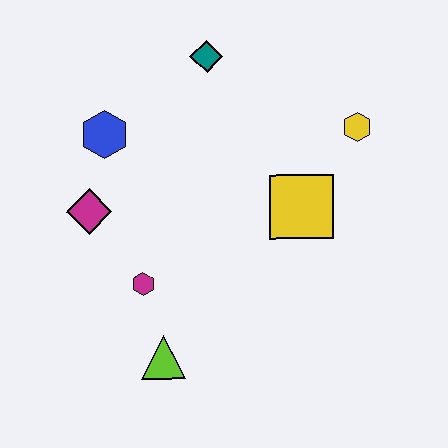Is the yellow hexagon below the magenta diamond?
No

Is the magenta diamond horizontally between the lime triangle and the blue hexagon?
No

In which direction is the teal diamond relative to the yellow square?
The teal diamond is above the yellow square.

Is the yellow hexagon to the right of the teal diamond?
Yes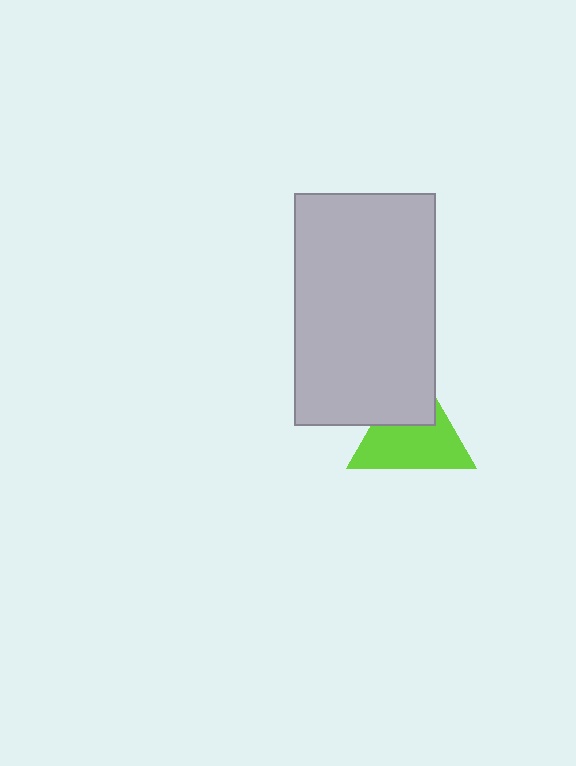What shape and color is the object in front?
The object in front is a light gray rectangle.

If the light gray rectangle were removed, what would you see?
You would see the complete lime triangle.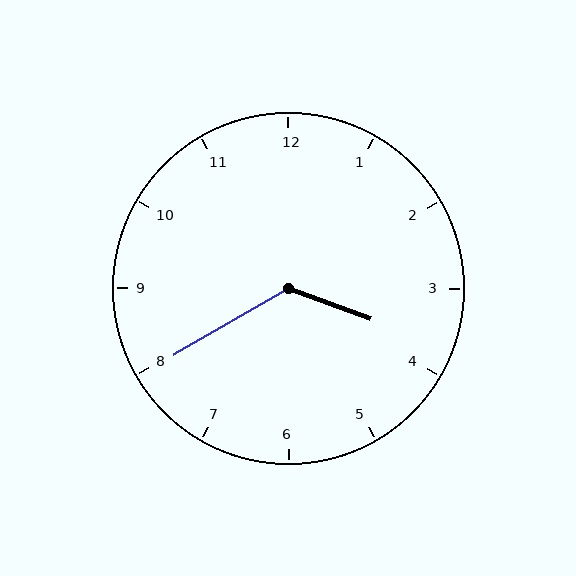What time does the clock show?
3:40.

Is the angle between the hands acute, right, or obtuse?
It is obtuse.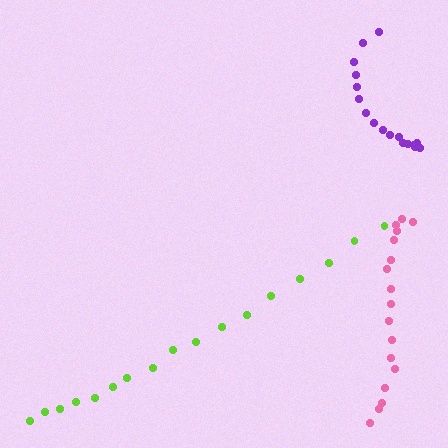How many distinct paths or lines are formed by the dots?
There are 3 distinct paths.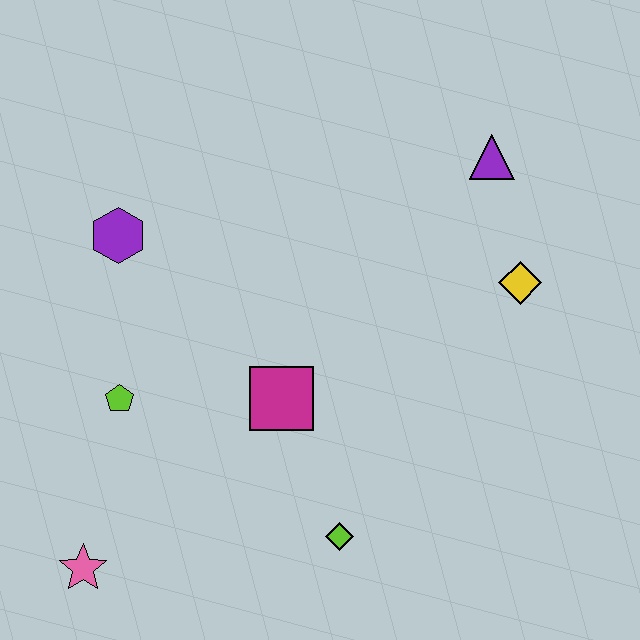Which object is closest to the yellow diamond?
The purple triangle is closest to the yellow diamond.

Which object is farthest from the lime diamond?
The purple triangle is farthest from the lime diamond.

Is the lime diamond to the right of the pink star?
Yes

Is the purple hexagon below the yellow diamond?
No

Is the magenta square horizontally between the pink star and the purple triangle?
Yes